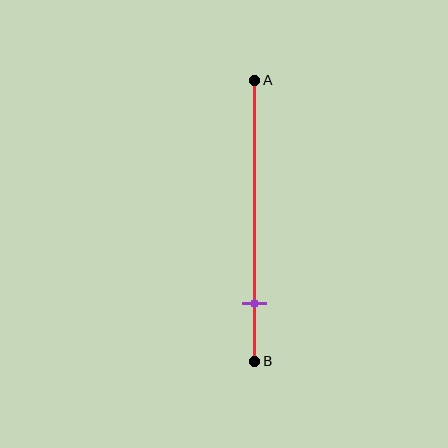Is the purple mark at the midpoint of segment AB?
No, the mark is at about 80% from A, not at the 50% midpoint.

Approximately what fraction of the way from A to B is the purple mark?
The purple mark is approximately 80% of the way from A to B.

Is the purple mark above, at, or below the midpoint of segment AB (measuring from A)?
The purple mark is below the midpoint of segment AB.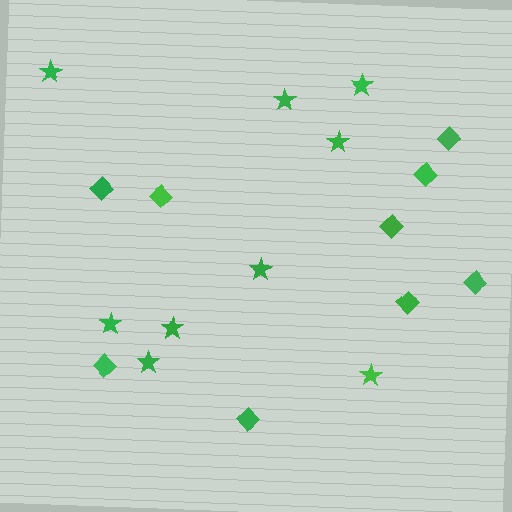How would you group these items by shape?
There are 2 groups: one group of diamonds (9) and one group of stars (9).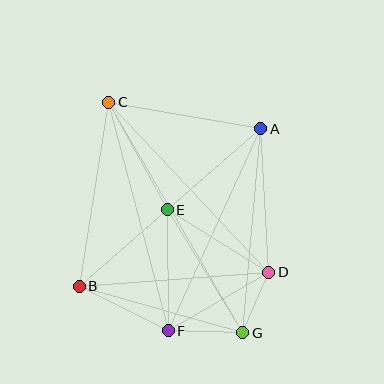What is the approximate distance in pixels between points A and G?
The distance between A and G is approximately 205 pixels.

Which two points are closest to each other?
Points D and G are closest to each other.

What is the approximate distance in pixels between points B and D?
The distance between B and D is approximately 190 pixels.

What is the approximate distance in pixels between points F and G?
The distance between F and G is approximately 75 pixels.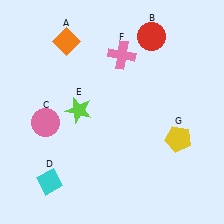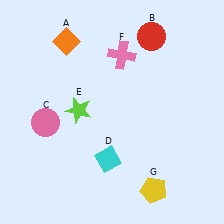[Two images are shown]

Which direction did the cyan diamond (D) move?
The cyan diamond (D) moved right.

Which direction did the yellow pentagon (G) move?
The yellow pentagon (G) moved down.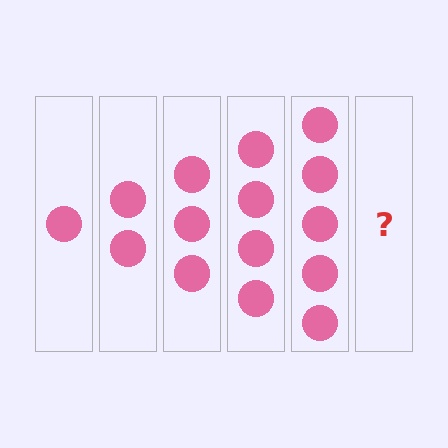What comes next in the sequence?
The next element should be 6 circles.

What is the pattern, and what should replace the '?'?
The pattern is that each step adds one more circle. The '?' should be 6 circles.